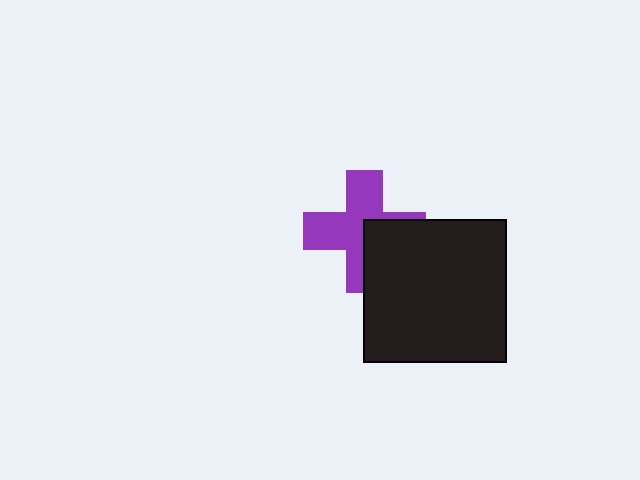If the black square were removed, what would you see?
You would see the complete purple cross.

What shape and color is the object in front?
The object in front is a black square.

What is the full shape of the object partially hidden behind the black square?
The partially hidden object is a purple cross.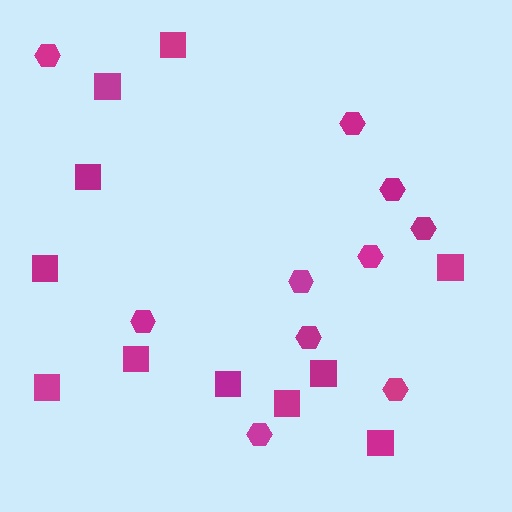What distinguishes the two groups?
There are 2 groups: one group of squares (11) and one group of hexagons (10).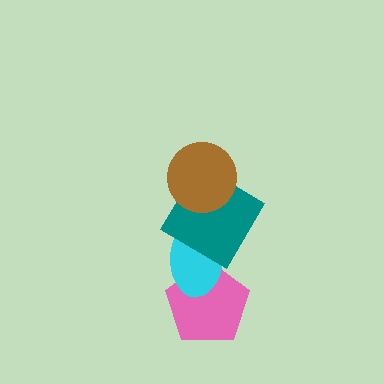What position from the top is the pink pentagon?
The pink pentagon is 4th from the top.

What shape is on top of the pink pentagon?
The cyan ellipse is on top of the pink pentagon.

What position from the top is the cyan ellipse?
The cyan ellipse is 3rd from the top.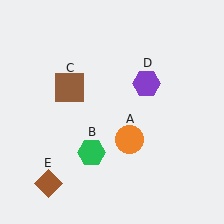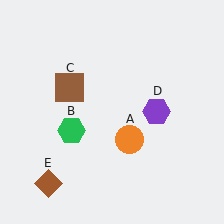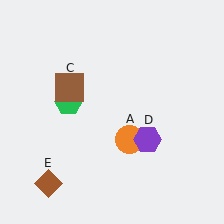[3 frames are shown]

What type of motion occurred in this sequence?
The green hexagon (object B), purple hexagon (object D) rotated clockwise around the center of the scene.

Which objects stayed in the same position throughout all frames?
Orange circle (object A) and brown square (object C) and brown diamond (object E) remained stationary.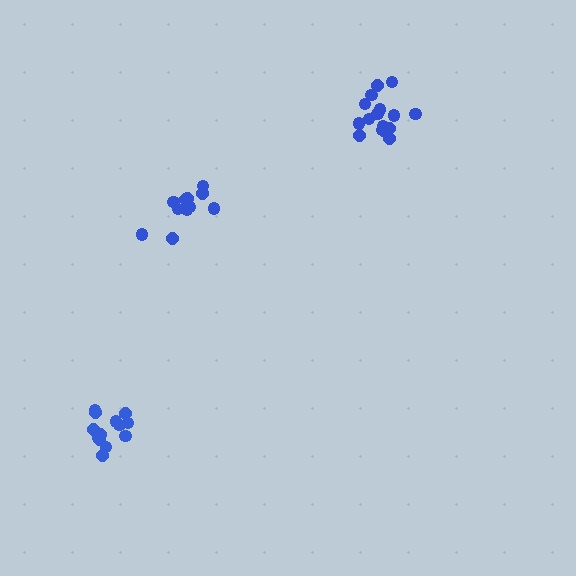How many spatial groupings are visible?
There are 3 spatial groupings.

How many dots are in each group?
Group 1: 11 dots, Group 2: 16 dots, Group 3: 13 dots (40 total).